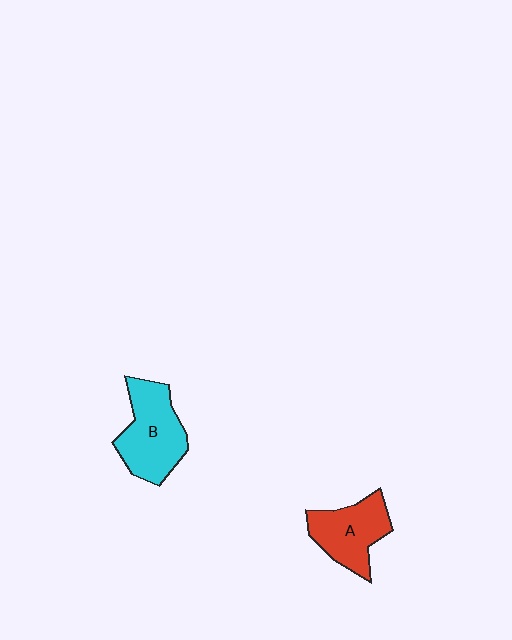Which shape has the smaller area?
Shape A (red).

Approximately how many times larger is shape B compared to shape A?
Approximately 1.2 times.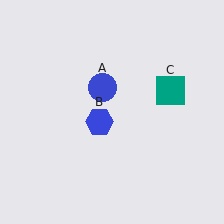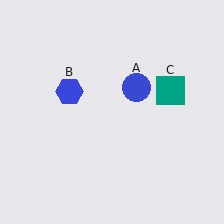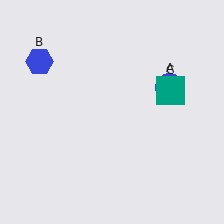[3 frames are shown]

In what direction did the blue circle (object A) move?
The blue circle (object A) moved right.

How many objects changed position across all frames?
2 objects changed position: blue circle (object A), blue hexagon (object B).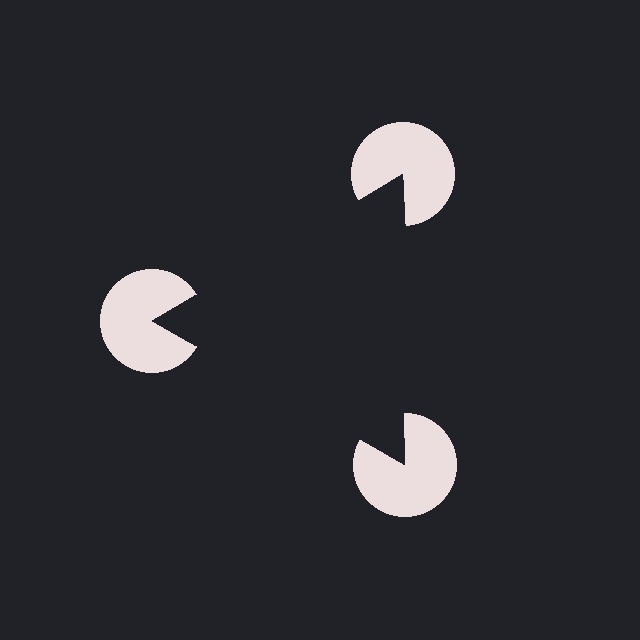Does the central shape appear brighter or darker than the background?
It typically appears slightly darker than the background, even though no actual brightness change is drawn.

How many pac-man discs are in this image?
There are 3 — one at each vertex of the illusory triangle.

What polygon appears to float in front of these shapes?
An illusory triangle — its edges are inferred from the aligned wedge cuts in the pac-man discs, not physically drawn.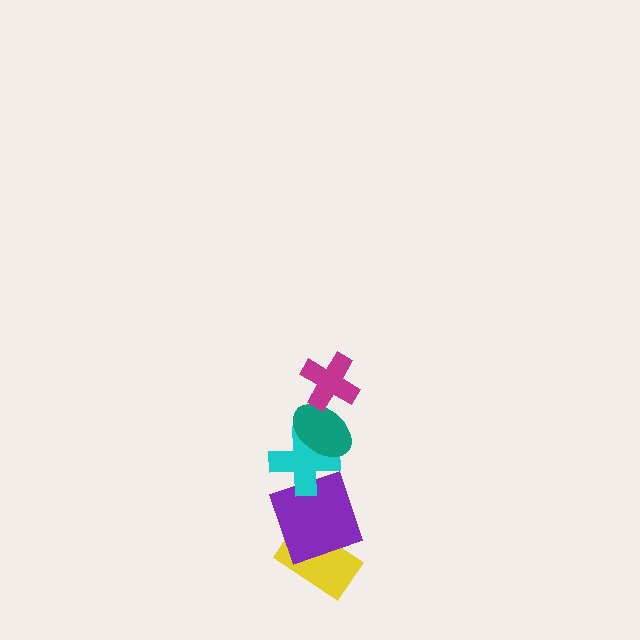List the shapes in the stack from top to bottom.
From top to bottom: the magenta cross, the teal ellipse, the cyan cross, the purple square, the yellow rectangle.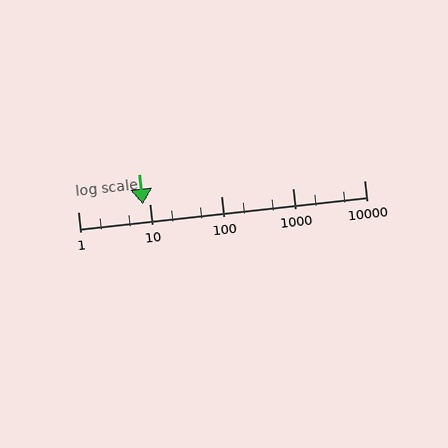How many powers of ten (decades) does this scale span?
The scale spans 4 decades, from 1 to 10000.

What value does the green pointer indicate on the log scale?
The pointer indicates approximately 8.